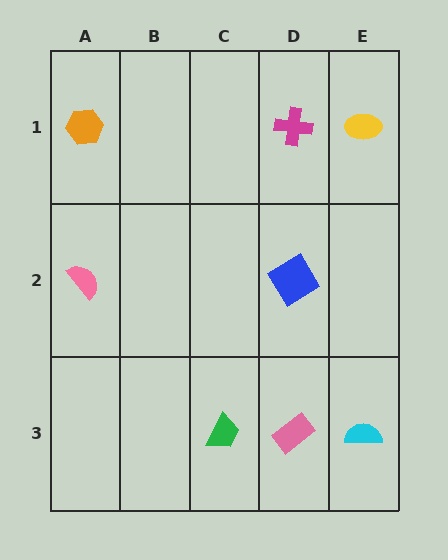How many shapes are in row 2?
2 shapes.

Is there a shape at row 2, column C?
No, that cell is empty.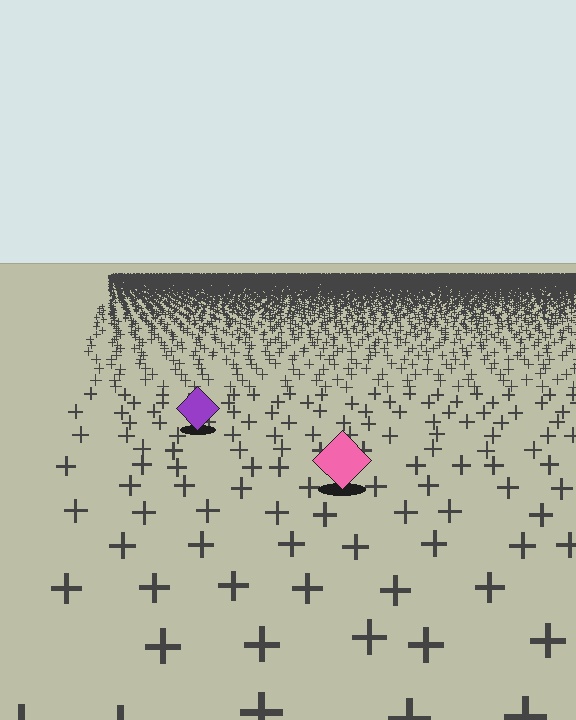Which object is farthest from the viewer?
The purple diamond is farthest from the viewer. It appears smaller and the ground texture around it is denser.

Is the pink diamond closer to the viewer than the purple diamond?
Yes. The pink diamond is closer — you can tell from the texture gradient: the ground texture is coarser near it.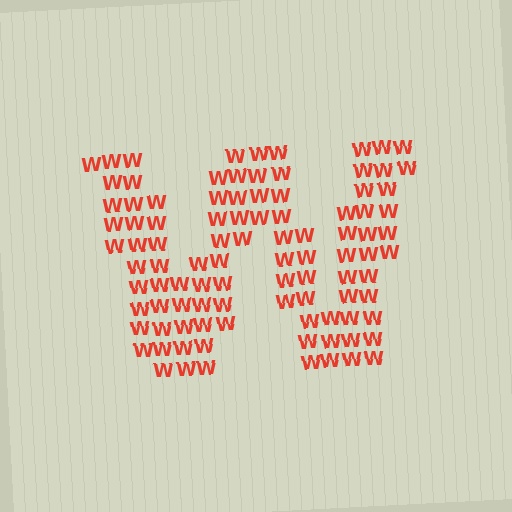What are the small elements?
The small elements are letter W's.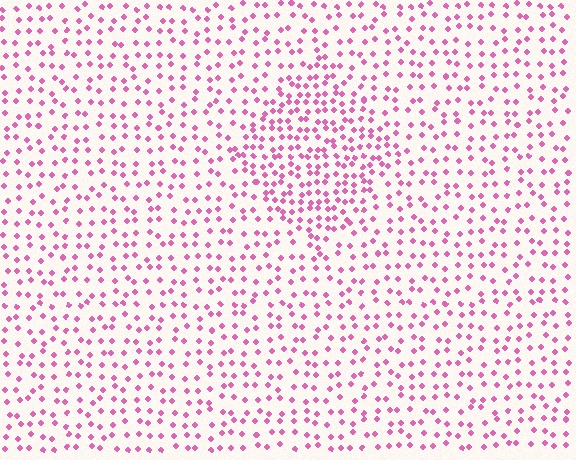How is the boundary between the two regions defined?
The boundary is defined by a change in element density (approximately 1.8x ratio). All elements are the same color, size, and shape.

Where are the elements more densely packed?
The elements are more densely packed inside the diamond boundary.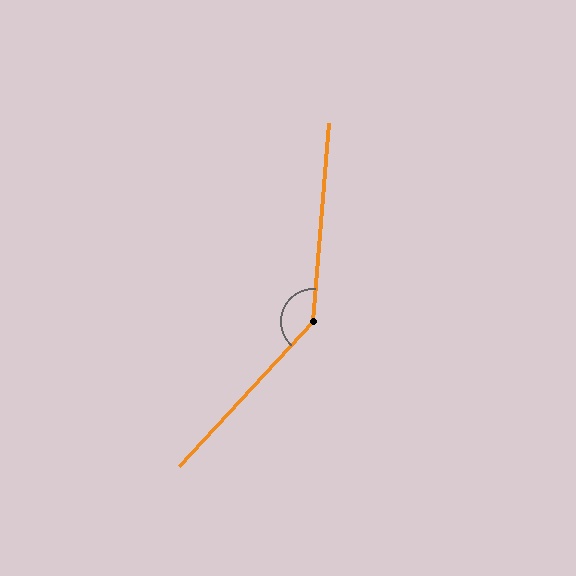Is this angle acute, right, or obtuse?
It is obtuse.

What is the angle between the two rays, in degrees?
Approximately 142 degrees.